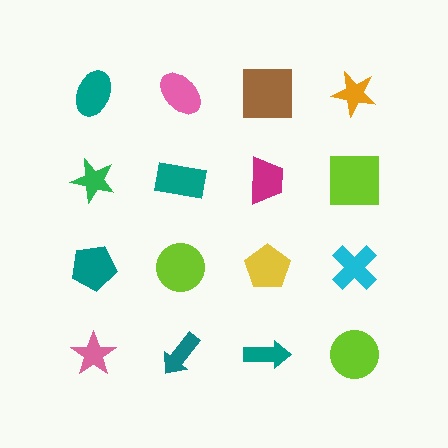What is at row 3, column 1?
A teal pentagon.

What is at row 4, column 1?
A pink star.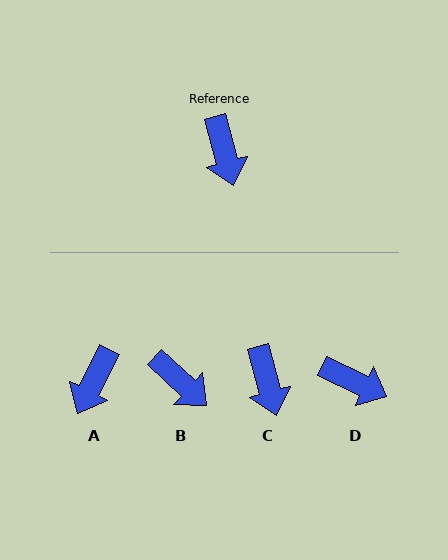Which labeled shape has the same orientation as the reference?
C.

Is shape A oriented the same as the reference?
No, it is off by about 41 degrees.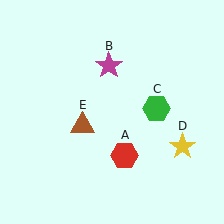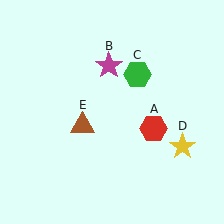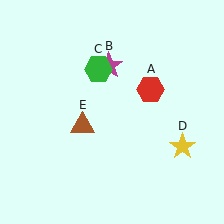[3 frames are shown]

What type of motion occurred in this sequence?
The red hexagon (object A), green hexagon (object C) rotated counterclockwise around the center of the scene.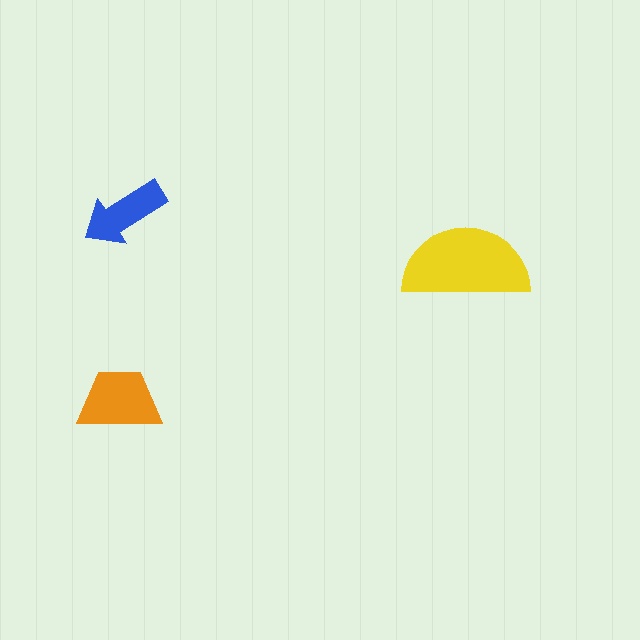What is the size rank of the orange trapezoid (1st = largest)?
2nd.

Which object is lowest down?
The orange trapezoid is bottommost.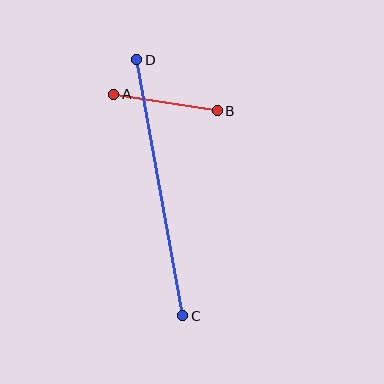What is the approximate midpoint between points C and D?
The midpoint is at approximately (160, 188) pixels.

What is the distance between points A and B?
The distance is approximately 105 pixels.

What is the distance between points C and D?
The distance is approximately 260 pixels.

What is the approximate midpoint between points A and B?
The midpoint is at approximately (166, 103) pixels.